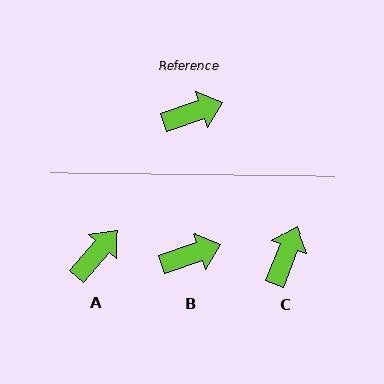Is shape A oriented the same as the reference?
No, it is off by about 30 degrees.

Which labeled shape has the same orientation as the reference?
B.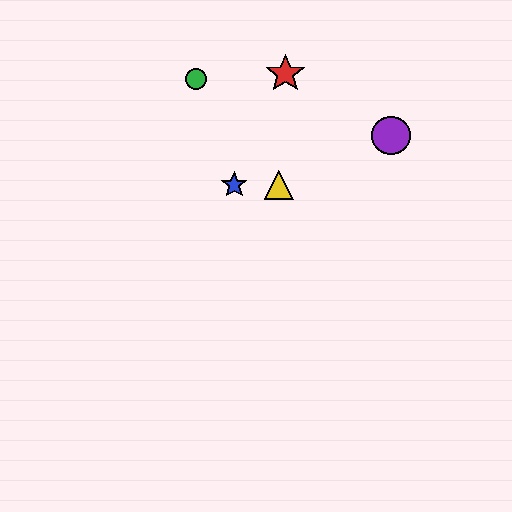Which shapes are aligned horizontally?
The blue star, the yellow triangle are aligned horizontally.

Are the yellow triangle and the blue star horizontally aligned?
Yes, both are at y≈185.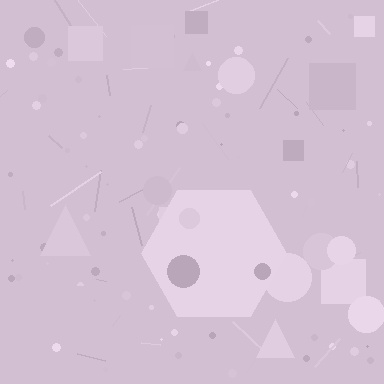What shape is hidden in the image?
A hexagon is hidden in the image.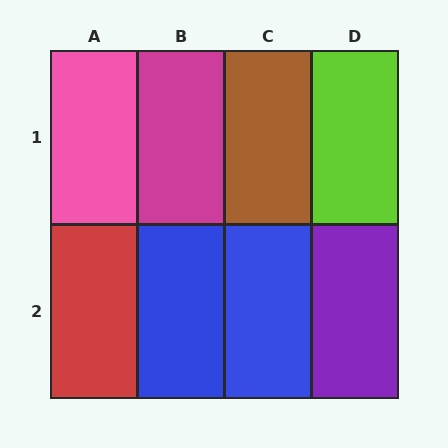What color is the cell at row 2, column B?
Blue.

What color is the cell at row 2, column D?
Purple.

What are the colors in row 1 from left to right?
Pink, magenta, brown, lime.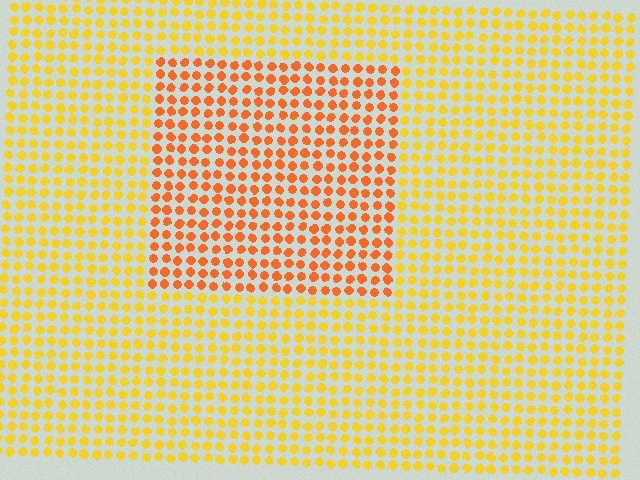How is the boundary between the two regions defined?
The boundary is defined purely by a slight shift in hue (about 32 degrees). Spacing, size, and orientation are identical on both sides.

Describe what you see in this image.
The image is filled with small yellow elements in a uniform arrangement. A rectangle-shaped region is visible where the elements are tinted to a slightly different hue, forming a subtle color boundary.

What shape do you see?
I see a rectangle.